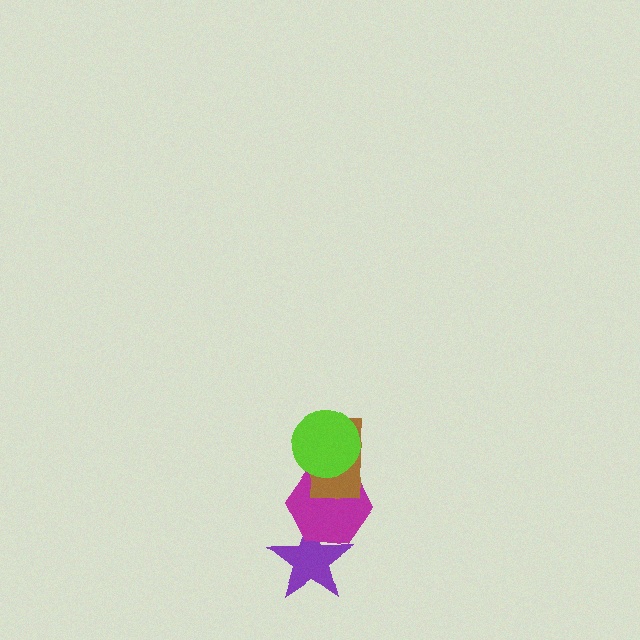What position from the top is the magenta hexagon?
The magenta hexagon is 3rd from the top.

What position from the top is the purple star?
The purple star is 4th from the top.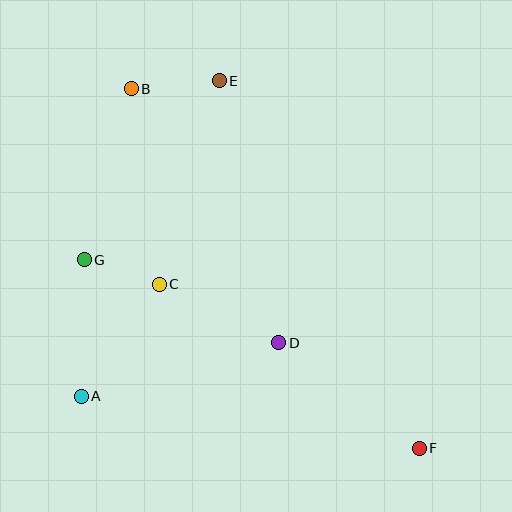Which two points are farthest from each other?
Points B and F are farthest from each other.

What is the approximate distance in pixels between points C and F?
The distance between C and F is approximately 308 pixels.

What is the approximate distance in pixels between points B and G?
The distance between B and G is approximately 177 pixels.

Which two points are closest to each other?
Points C and G are closest to each other.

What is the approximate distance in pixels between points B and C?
The distance between B and C is approximately 198 pixels.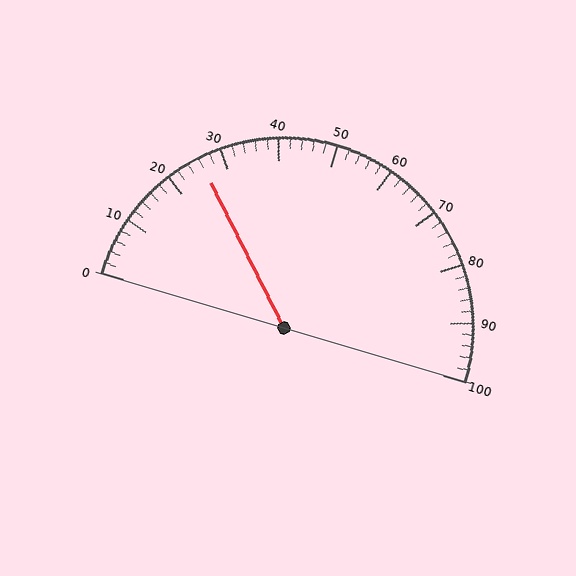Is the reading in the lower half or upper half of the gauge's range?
The reading is in the lower half of the range (0 to 100).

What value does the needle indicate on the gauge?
The needle indicates approximately 26.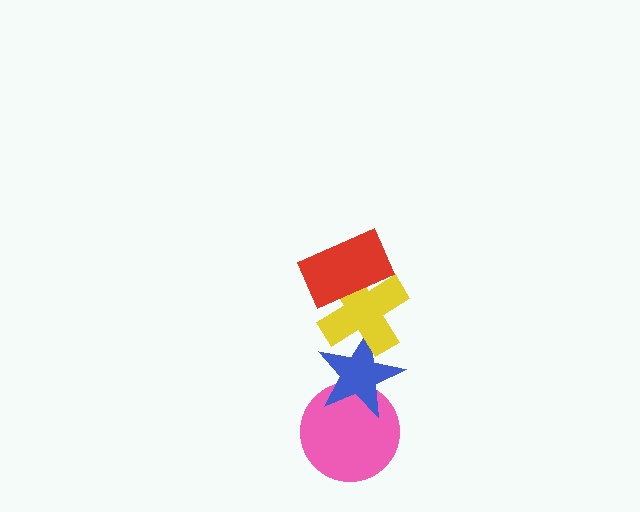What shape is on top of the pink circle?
The blue star is on top of the pink circle.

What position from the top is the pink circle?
The pink circle is 4th from the top.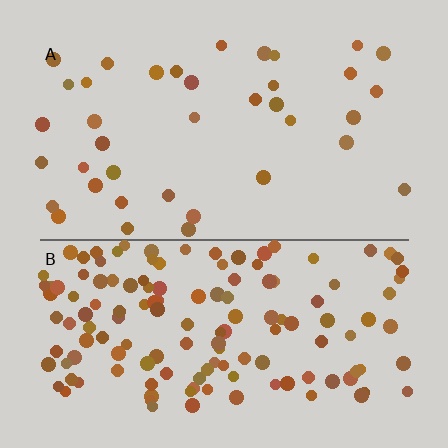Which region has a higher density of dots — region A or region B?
B (the bottom).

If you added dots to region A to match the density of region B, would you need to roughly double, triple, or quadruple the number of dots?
Approximately quadruple.